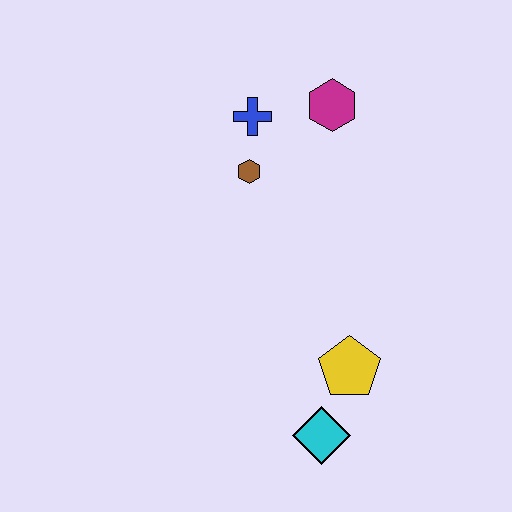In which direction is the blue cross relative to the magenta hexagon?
The blue cross is to the left of the magenta hexagon.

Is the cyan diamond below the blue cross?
Yes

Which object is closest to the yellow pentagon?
The cyan diamond is closest to the yellow pentagon.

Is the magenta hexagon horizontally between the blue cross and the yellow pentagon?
Yes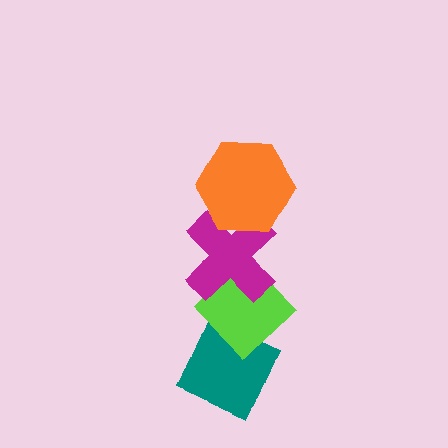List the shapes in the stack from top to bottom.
From top to bottom: the orange hexagon, the magenta cross, the lime diamond, the teal diamond.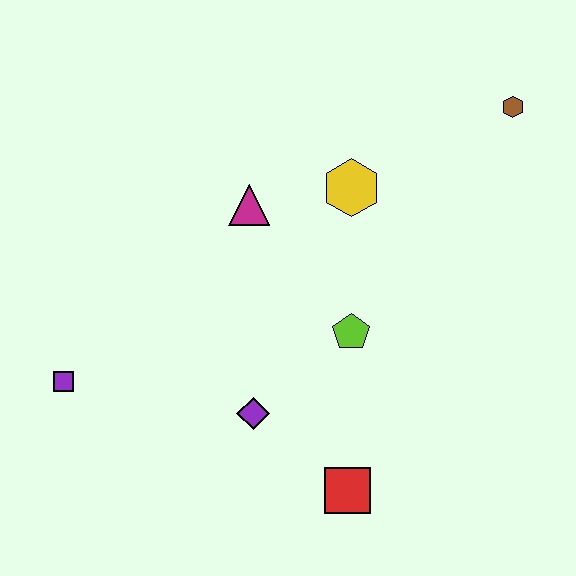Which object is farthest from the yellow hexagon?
The purple square is farthest from the yellow hexagon.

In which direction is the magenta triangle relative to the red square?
The magenta triangle is above the red square.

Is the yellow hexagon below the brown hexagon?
Yes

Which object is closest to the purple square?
The purple diamond is closest to the purple square.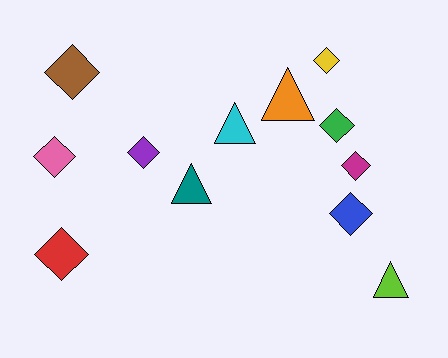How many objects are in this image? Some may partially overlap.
There are 12 objects.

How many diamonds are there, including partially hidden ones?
There are 8 diamonds.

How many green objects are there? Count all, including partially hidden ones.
There is 1 green object.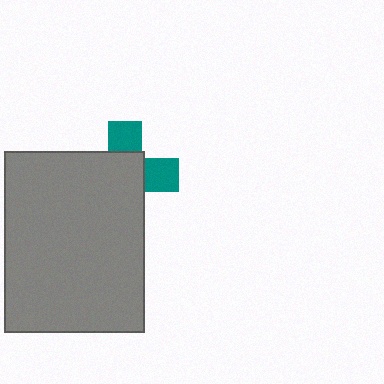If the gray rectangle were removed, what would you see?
You would see the complete teal cross.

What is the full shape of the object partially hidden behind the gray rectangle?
The partially hidden object is a teal cross.